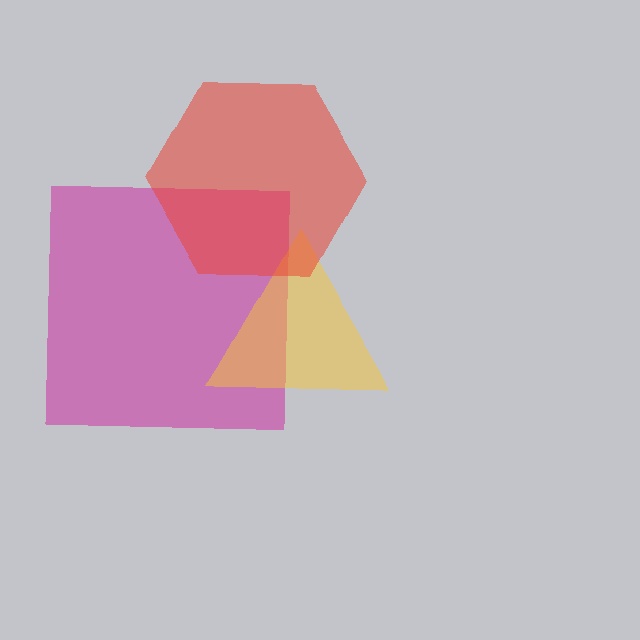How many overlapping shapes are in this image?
There are 3 overlapping shapes in the image.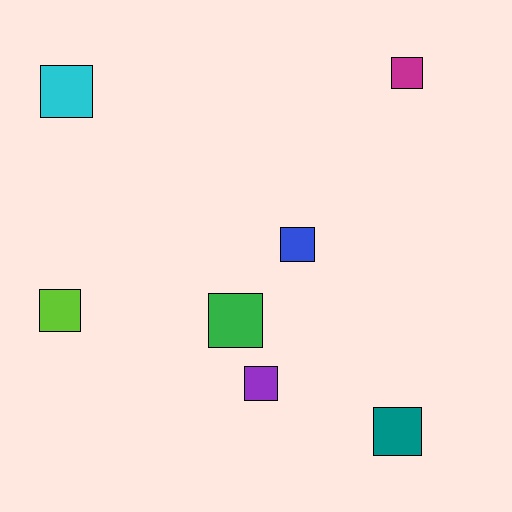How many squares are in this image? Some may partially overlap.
There are 7 squares.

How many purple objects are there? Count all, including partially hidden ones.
There is 1 purple object.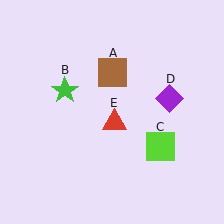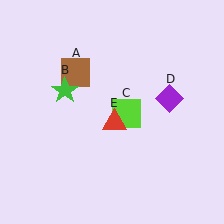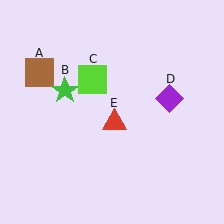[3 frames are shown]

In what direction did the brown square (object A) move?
The brown square (object A) moved left.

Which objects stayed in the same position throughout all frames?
Green star (object B) and purple diamond (object D) and red triangle (object E) remained stationary.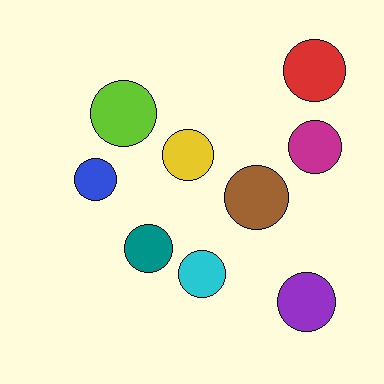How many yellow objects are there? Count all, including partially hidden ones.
There is 1 yellow object.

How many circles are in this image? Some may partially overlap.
There are 9 circles.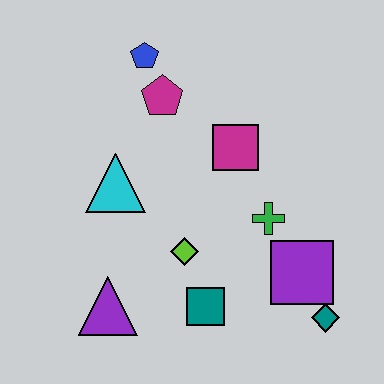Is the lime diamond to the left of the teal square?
Yes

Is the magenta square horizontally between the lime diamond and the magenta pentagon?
No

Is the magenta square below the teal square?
No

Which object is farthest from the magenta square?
The purple triangle is farthest from the magenta square.